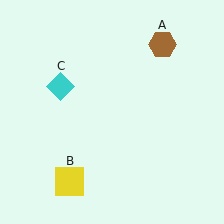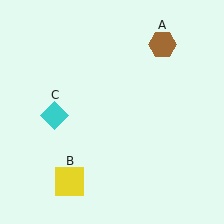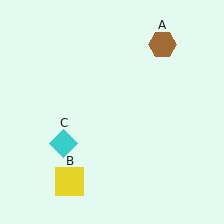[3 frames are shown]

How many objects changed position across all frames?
1 object changed position: cyan diamond (object C).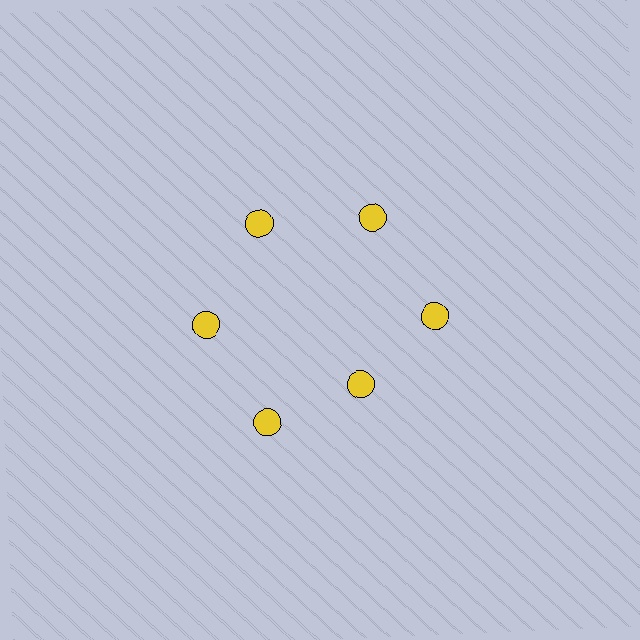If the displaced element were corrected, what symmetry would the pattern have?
It would have 6-fold rotational symmetry — the pattern would map onto itself every 60 degrees.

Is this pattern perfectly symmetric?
No. The 6 yellow circles are arranged in a ring, but one element near the 5 o'clock position is pulled inward toward the center, breaking the 6-fold rotational symmetry.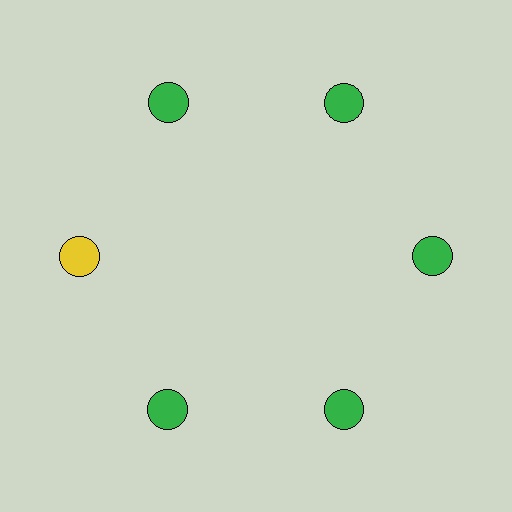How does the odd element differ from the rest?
It has a different color: yellow instead of green.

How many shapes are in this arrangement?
There are 6 shapes arranged in a ring pattern.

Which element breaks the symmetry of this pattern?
The yellow circle at roughly the 9 o'clock position breaks the symmetry. All other shapes are green circles.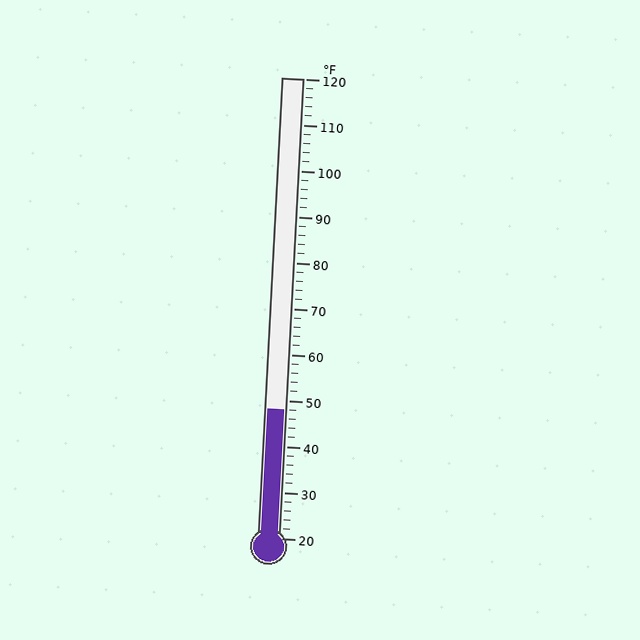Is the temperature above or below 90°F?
The temperature is below 90°F.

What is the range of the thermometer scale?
The thermometer scale ranges from 20°F to 120°F.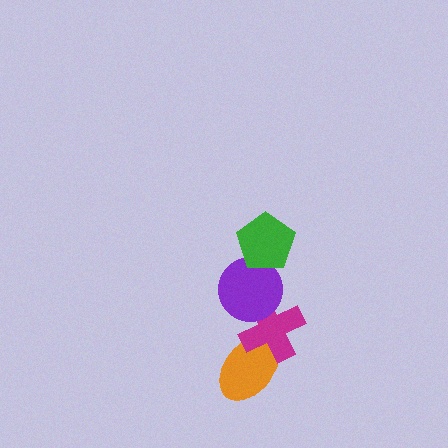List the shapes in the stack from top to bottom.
From top to bottom: the green pentagon, the purple circle, the magenta cross, the orange ellipse.